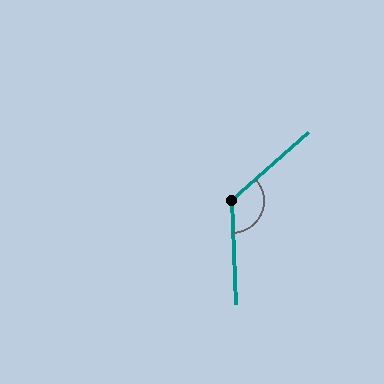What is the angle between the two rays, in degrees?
Approximately 129 degrees.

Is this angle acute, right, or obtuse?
It is obtuse.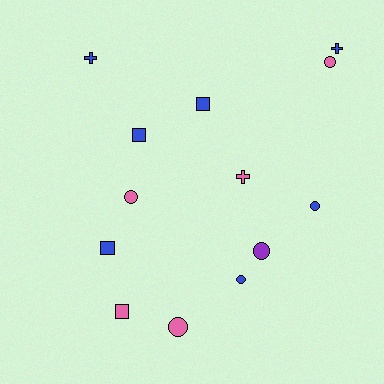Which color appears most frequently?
Blue, with 7 objects.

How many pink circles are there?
There are 3 pink circles.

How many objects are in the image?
There are 13 objects.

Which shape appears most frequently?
Circle, with 6 objects.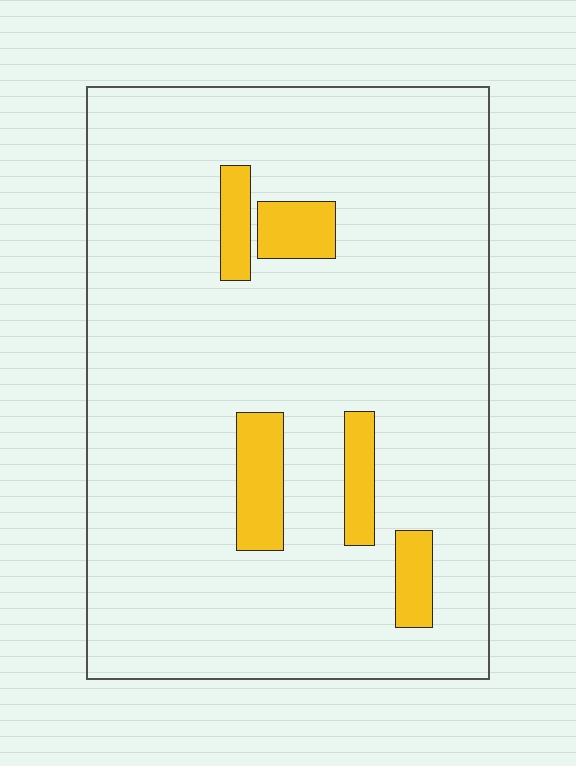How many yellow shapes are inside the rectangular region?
5.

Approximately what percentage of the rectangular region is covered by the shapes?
Approximately 10%.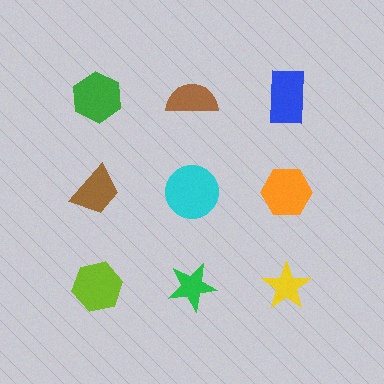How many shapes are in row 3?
3 shapes.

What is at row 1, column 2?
A brown semicircle.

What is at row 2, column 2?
A cyan circle.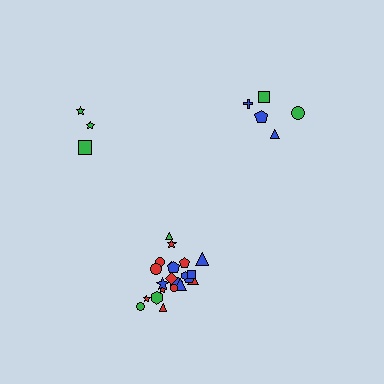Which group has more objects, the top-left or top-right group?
The top-right group.